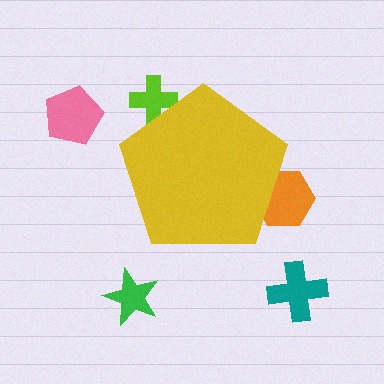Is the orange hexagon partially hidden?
Yes, the orange hexagon is partially hidden behind the yellow pentagon.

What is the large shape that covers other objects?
A yellow pentagon.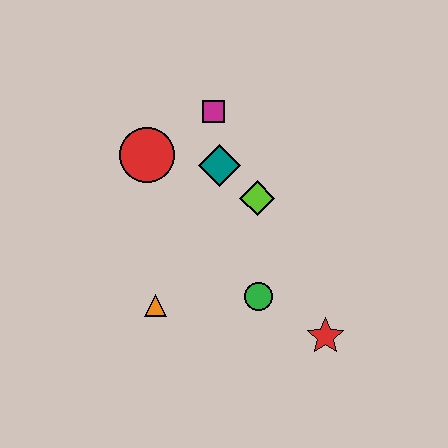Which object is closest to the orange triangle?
The green circle is closest to the orange triangle.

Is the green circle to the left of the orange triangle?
No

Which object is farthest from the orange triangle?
The magenta square is farthest from the orange triangle.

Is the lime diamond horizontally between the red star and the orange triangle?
Yes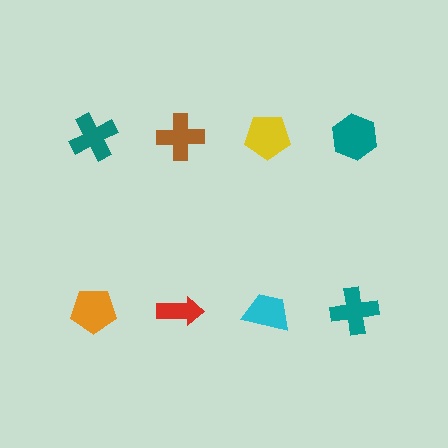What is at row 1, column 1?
A teal cross.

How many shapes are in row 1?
4 shapes.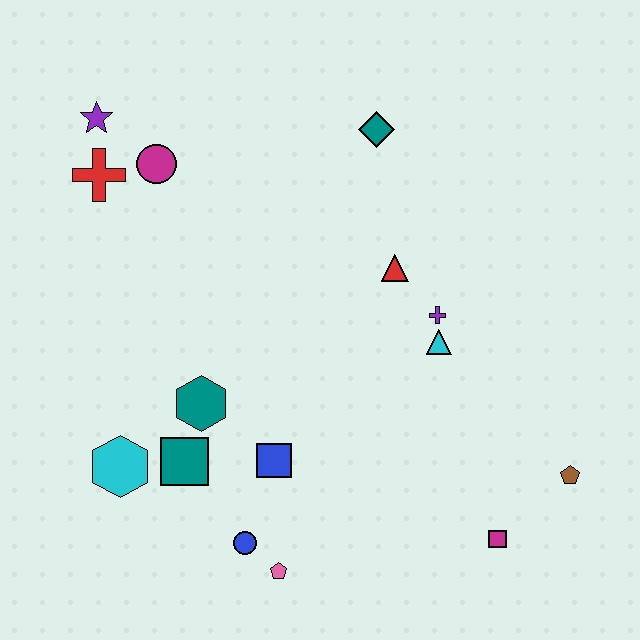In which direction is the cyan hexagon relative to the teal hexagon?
The cyan hexagon is to the left of the teal hexagon.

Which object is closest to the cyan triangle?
The purple cross is closest to the cyan triangle.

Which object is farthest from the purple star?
The brown pentagon is farthest from the purple star.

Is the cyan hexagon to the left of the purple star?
No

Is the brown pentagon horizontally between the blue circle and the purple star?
No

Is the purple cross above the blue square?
Yes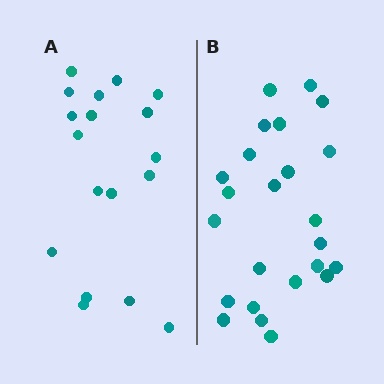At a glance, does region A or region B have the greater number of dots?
Region B (the right region) has more dots.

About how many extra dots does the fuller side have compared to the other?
Region B has about 6 more dots than region A.